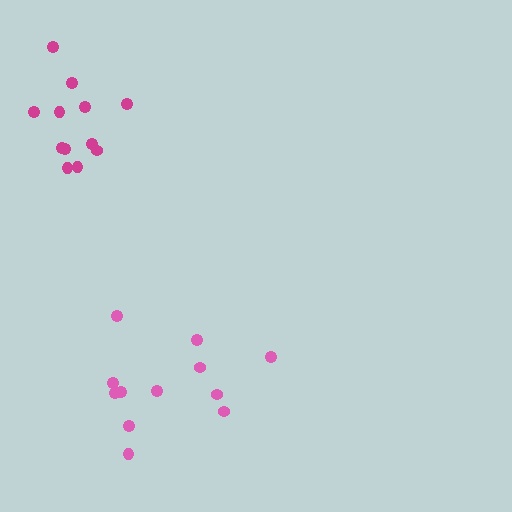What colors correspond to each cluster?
The clusters are colored: pink, magenta.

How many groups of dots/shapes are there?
There are 2 groups.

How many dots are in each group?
Group 1: 12 dots, Group 2: 12 dots (24 total).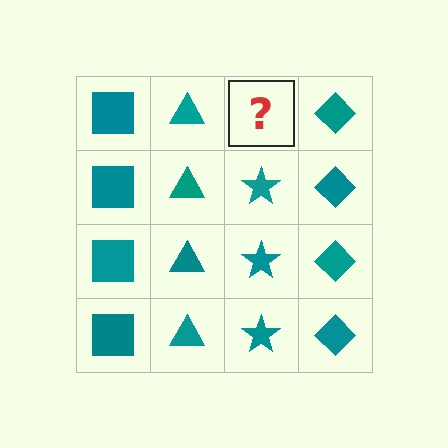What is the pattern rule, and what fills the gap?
The rule is that each column has a consistent shape. The gap should be filled with a teal star.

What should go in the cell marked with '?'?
The missing cell should contain a teal star.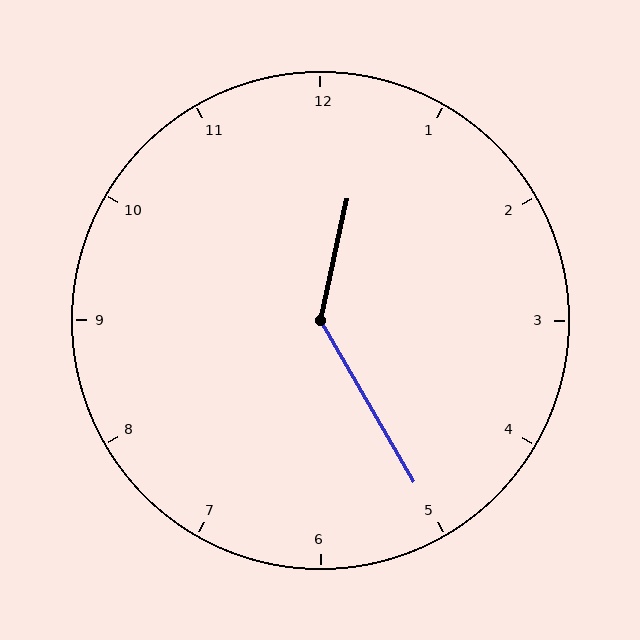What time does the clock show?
12:25.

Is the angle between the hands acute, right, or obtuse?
It is obtuse.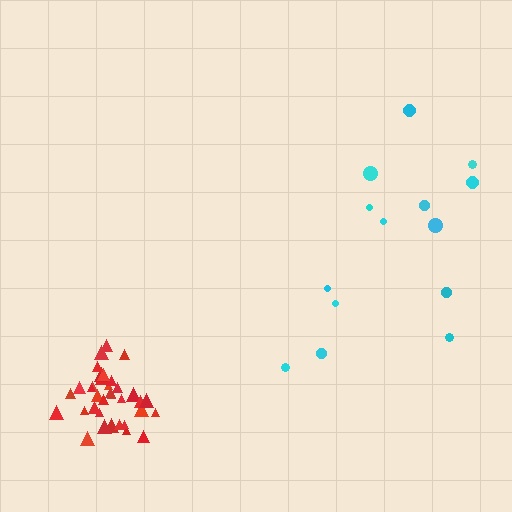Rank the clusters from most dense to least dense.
red, cyan.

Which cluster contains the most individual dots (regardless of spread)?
Red (35).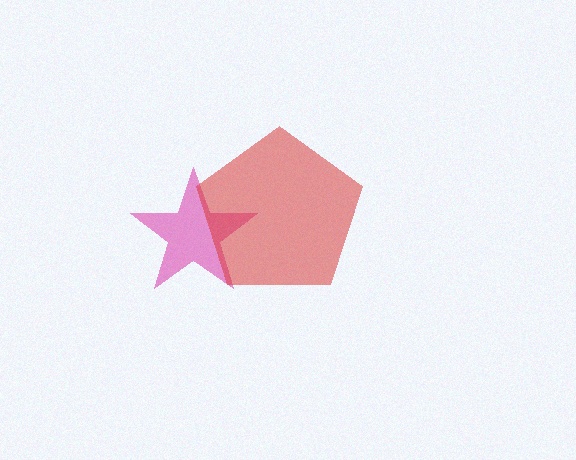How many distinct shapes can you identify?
There are 2 distinct shapes: a magenta star, a red pentagon.